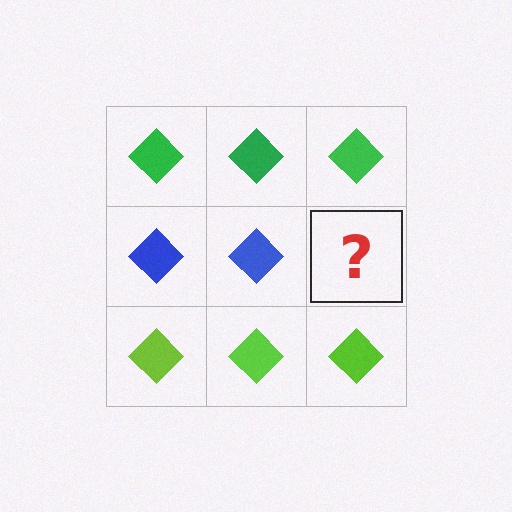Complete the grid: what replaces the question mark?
The question mark should be replaced with a blue diamond.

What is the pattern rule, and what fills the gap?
The rule is that each row has a consistent color. The gap should be filled with a blue diamond.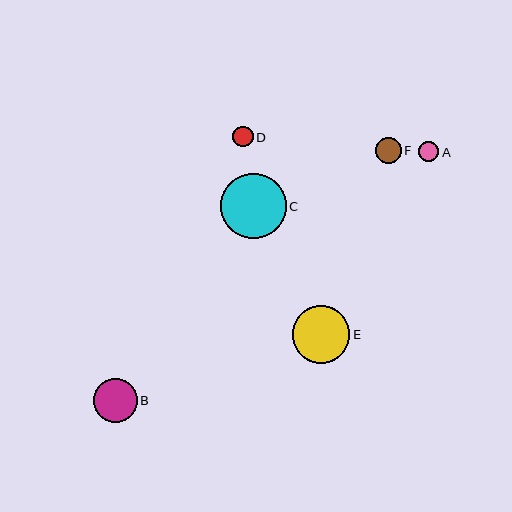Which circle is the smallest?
Circle A is the smallest with a size of approximately 20 pixels.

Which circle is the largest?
Circle C is the largest with a size of approximately 66 pixels.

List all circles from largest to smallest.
From largest to smallest: C, E, B, F, D, A.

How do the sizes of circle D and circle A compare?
Circle D and circle A are approximately the same size.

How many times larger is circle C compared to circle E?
Circle C is approximately 1.1 times the size of circle E.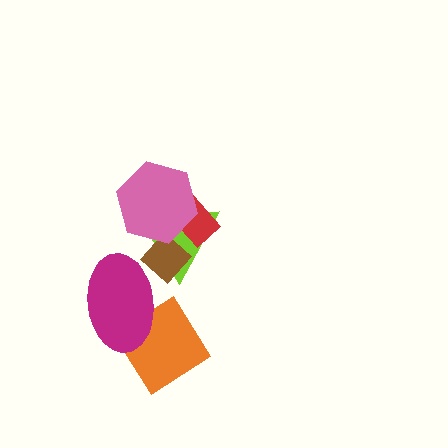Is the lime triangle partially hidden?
Yes, it is partially covered by another shape.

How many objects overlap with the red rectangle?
2 objects overlap with the red rectangle.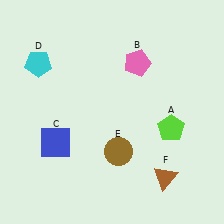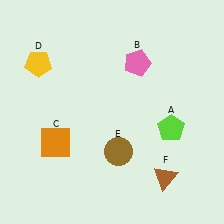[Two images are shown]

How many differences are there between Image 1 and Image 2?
There are 2 differences between the two images.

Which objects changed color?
C changed from blue to orange. D changed from cyan to yellow.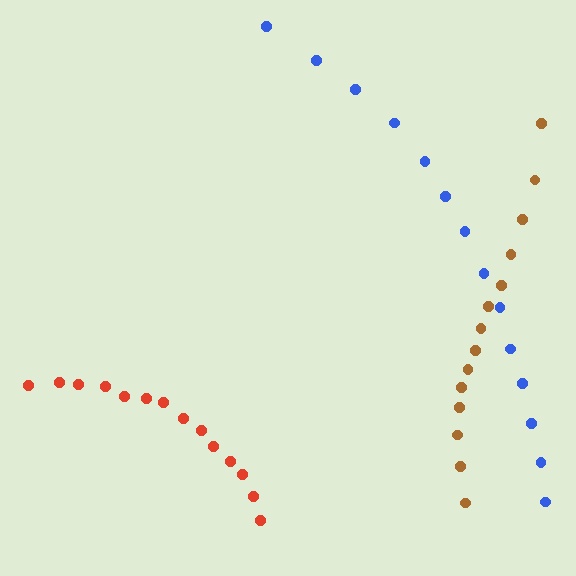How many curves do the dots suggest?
There are 3 distinct paths.